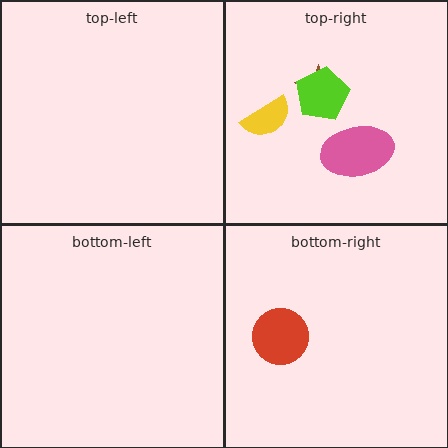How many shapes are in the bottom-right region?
1.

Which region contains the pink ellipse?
The top-right region.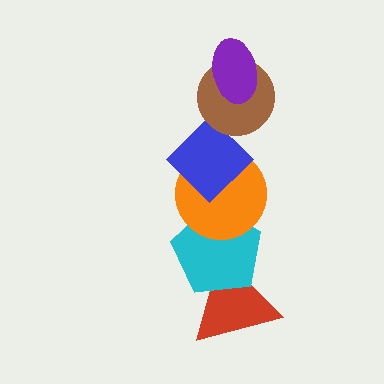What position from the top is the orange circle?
The orange circle is 4th from the top.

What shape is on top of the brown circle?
The purple ellipse is on top of the brown circle.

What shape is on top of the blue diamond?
The brown circle is on top of the blue diamond.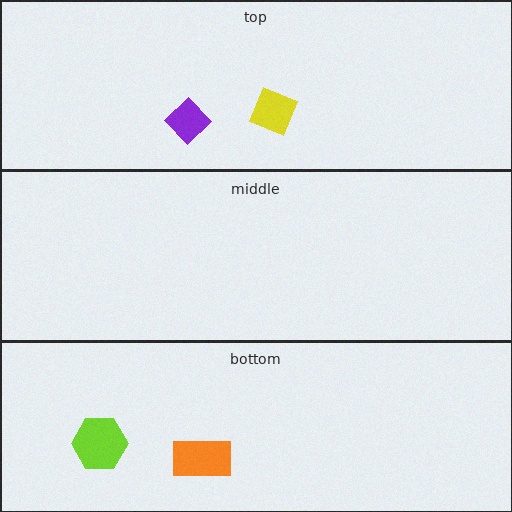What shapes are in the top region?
The yellow square, the purple diamond.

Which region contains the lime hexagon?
The bottom region.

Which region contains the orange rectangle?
The bottom region.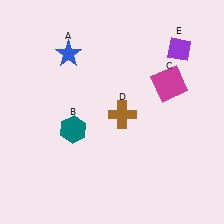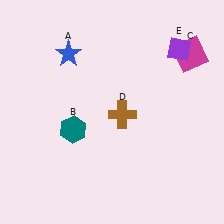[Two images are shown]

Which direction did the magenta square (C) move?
The magenta square (C) moved up.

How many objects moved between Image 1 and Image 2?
1 object moved between the two images.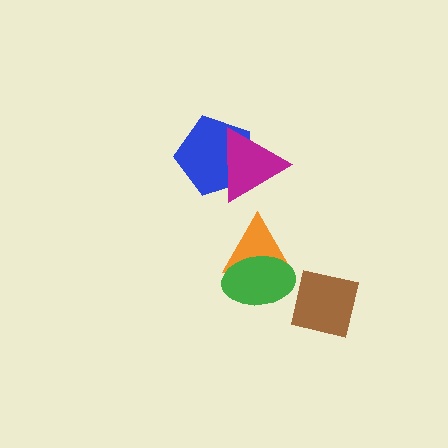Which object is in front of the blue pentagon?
The magenta triangle is in front of the blue pentagon.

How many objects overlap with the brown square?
0 objects overlap with the brown square.